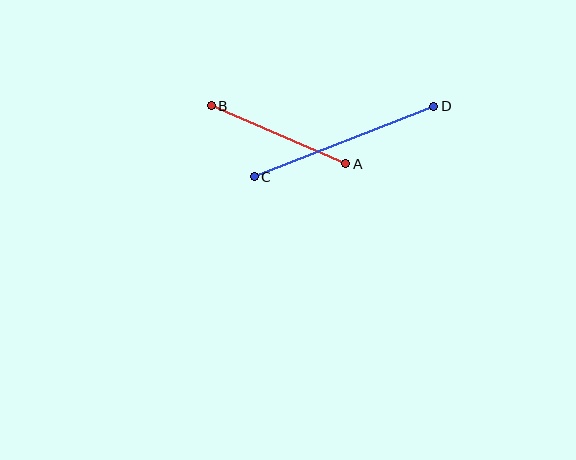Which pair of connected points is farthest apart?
Points C and D are farthest apart.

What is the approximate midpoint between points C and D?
The midpoint is at approximately (344, 142) pixels.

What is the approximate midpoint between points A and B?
The midpoint is at approximately (278, 135) pixels.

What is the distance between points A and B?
The distance is approximately 147 pixels.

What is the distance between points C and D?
The distance is approximately 193 pixels.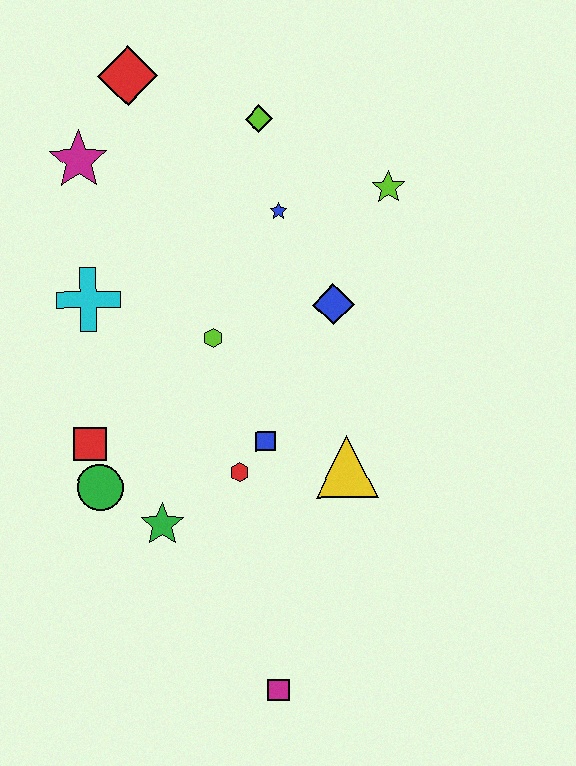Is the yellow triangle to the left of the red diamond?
No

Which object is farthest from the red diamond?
The magenta square is farthest from the red diamond.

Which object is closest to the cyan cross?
The lime hexagon is closest to the cyan cross.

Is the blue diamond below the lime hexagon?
No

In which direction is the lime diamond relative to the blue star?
The lime diamond is above the blue star.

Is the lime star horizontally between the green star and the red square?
No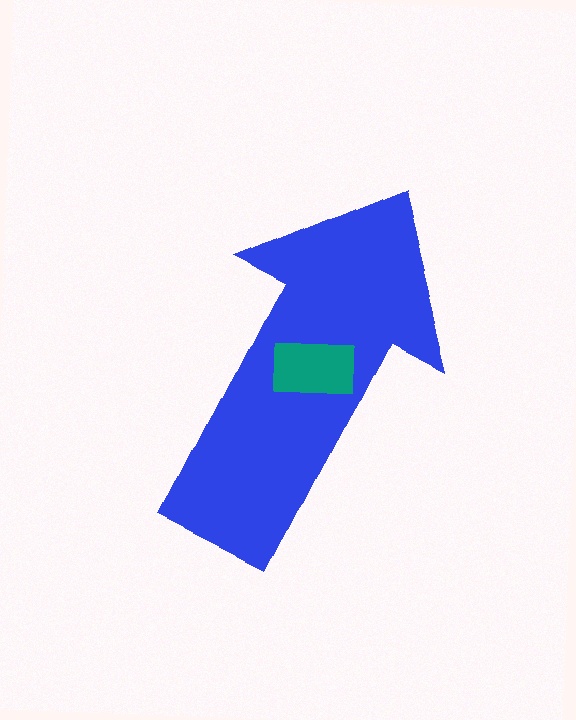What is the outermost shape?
The blue arrow.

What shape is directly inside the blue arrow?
The teal rectangle.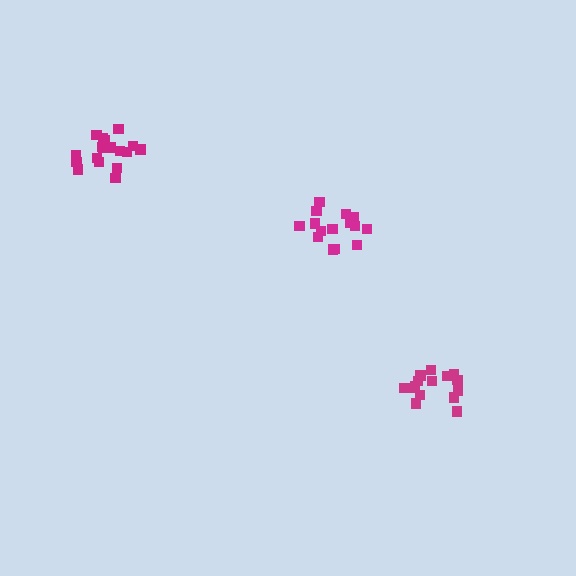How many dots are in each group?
Group 1: 16 dots, Group 2: 15 dots, Group 3: 20 dots (51 total).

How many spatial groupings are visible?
There are 3 spatial groupings.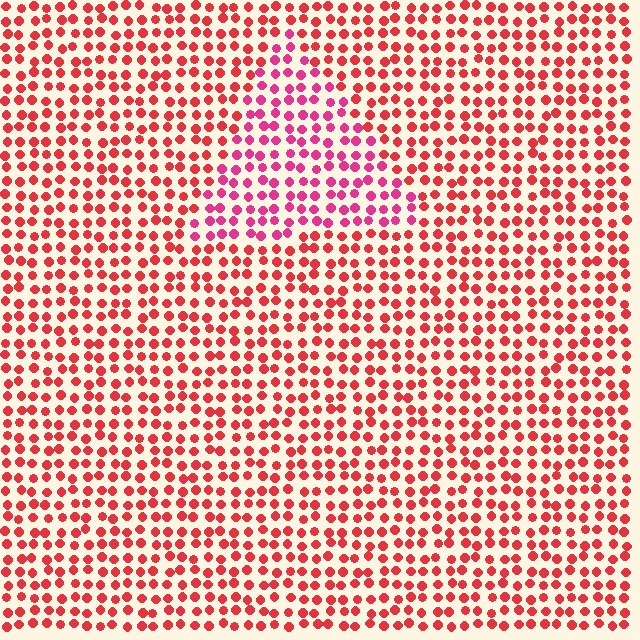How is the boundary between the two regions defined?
The boundary is defined purely by a slight shift in hue (about 28 degrees). Spacing, size, and orientation are identical on both sides.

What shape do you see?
I see a triangle.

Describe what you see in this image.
The image is filled with small red elements in a uniform arrangement. A triangle-shaped region is visible where the elements are tinted to a slightly different hue, forming a subtle color boundary.